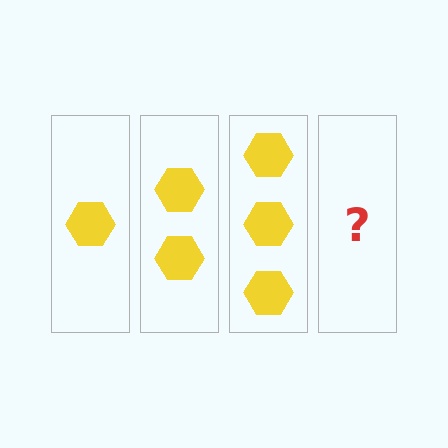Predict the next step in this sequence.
The next step is 4 hexagons.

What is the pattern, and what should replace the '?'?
The pattern is that each step adds one more hexagon. The '?' should be 4 hexagons.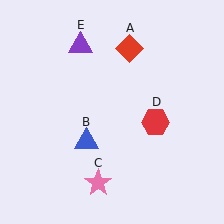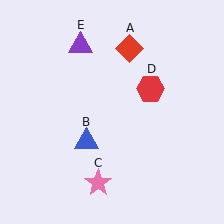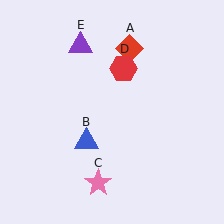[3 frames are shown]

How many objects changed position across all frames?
1 object changed position: red hexagon (object D).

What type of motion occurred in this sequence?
The red hexagon (object D) rotated counterclockwise around the center of the scene.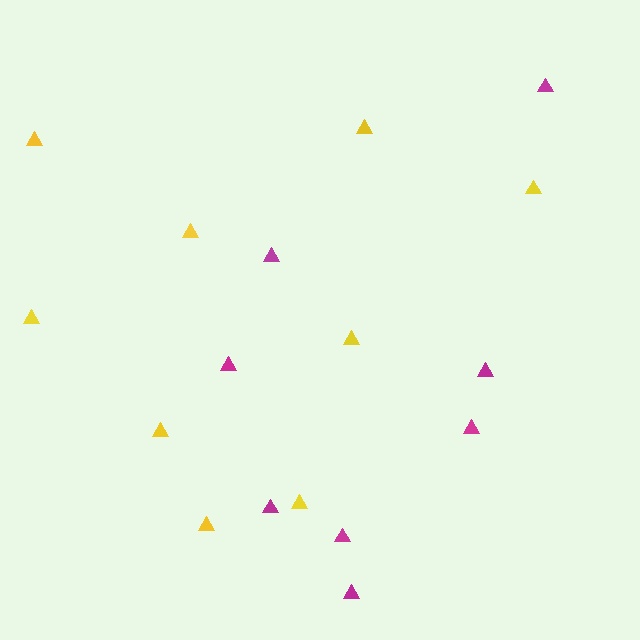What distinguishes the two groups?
There are 2 groups: one group of magenta triangles (8) and one group of yellow triangles (9).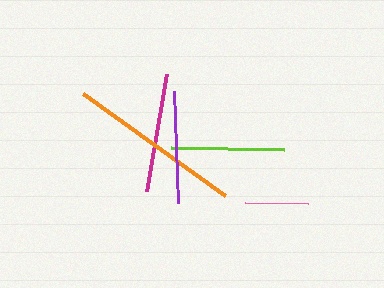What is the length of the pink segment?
The pink segment is approximately 62 pixels long.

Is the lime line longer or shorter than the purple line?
The lime line is longer than the purple line.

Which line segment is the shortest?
The pink line is the shortest at approximately 62 pixels.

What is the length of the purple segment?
The purple segment is approximately 112 pixels long.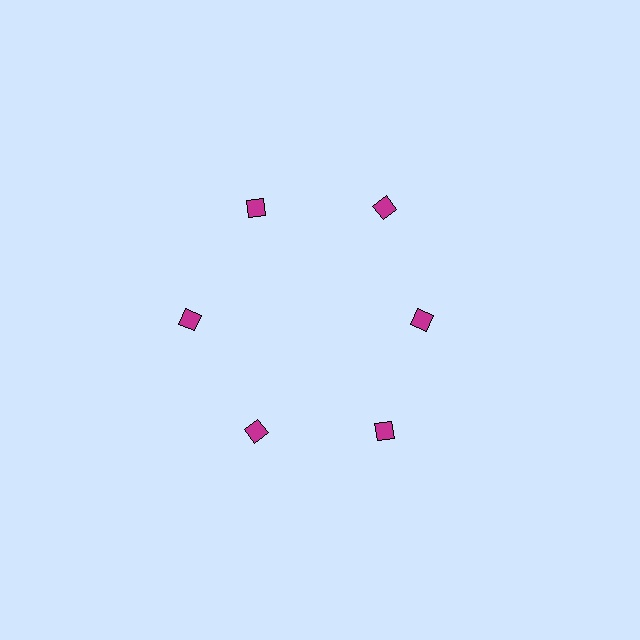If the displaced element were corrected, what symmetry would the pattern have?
It would have 6-fold rotational symmetry — the pattern would map onto itself every 60 degrees.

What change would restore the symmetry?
The symmetry would be restored by moving it outward, back onto the ring so that all 6 diamonds sit at equal angles and equal distance from the center.